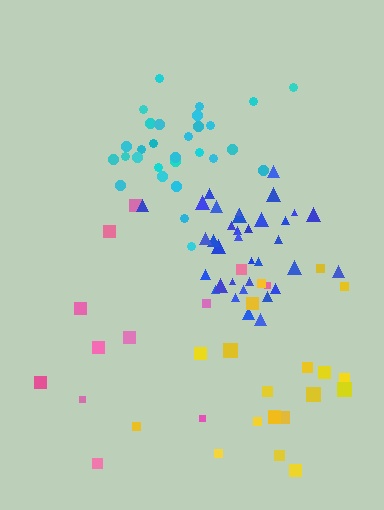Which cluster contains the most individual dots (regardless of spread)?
Blue (35).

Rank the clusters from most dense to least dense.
blue, cyan, yellow, pink.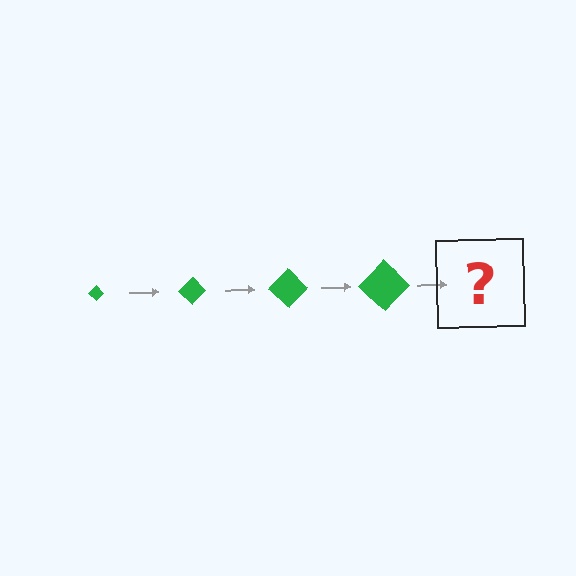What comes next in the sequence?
The next element should be a green diamond, larger than the previous one.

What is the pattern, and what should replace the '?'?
The pattern is that the diamond gets progressively larger each step. The '?' should be a green diamond, larger than the previous one.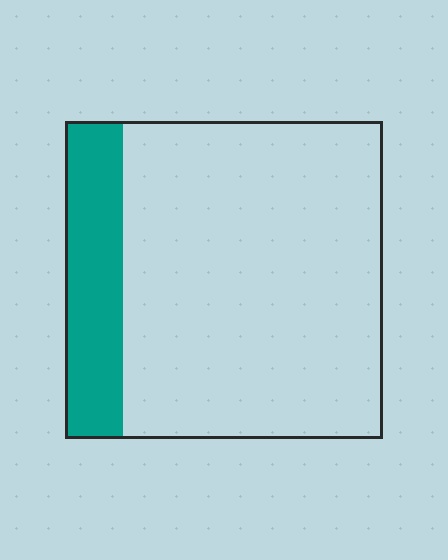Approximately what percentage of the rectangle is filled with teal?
Approximately 20%.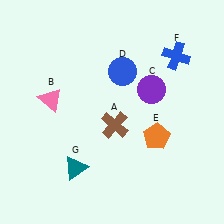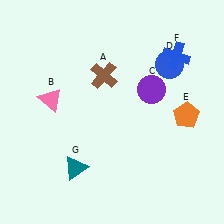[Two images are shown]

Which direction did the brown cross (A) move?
The brown cross (A) moved up.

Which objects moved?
The objects that moved are: the brown cross (A), the blue circle (D), the orange pentagon (E).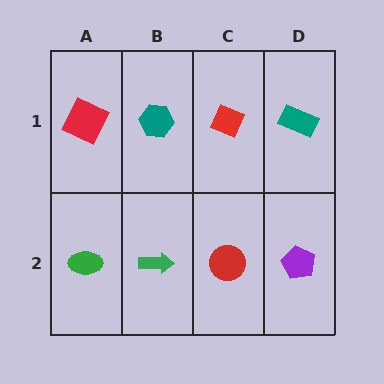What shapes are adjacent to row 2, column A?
A red square (row 1, column A), a green arrow (row 2, column B).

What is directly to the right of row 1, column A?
A teal hexagon.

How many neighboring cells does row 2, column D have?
2.